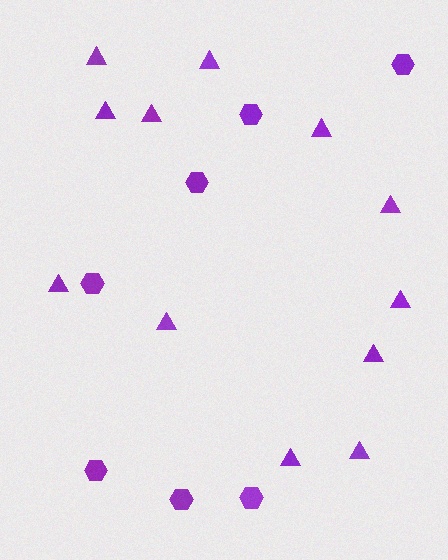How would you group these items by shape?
There are 2 groups: one group of triangles (12) and one group of hexagons (7).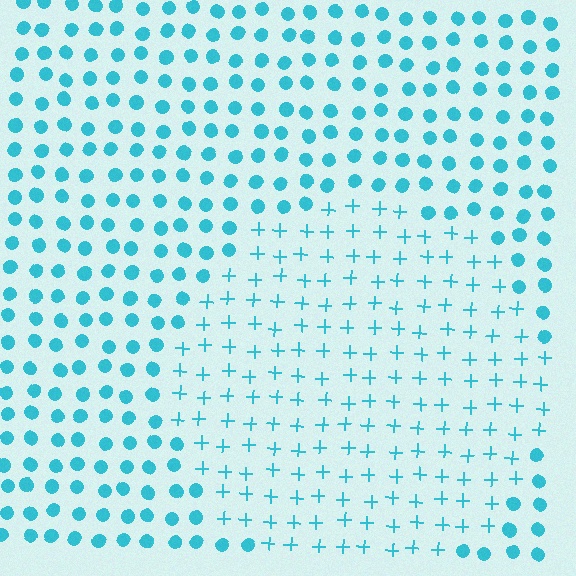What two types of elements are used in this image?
The image uses plus signs inside the circle region and circles outside it.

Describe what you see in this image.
The image is filled with small cyan elements arranged in a uniform grid. A circle-shaped region contains plus signs, while the surrounding area contains circles. The boundary is defined purely by the change in element shape.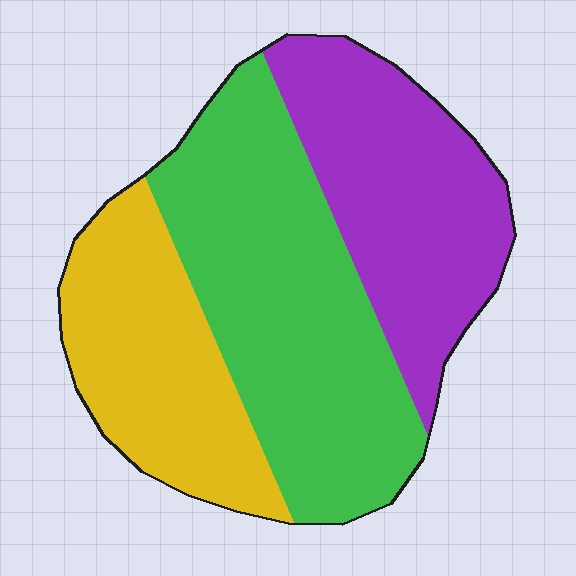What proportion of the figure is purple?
Purple takes up about one third (1/3) of the figure.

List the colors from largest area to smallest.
From largest to smallest: green, purple, yellow.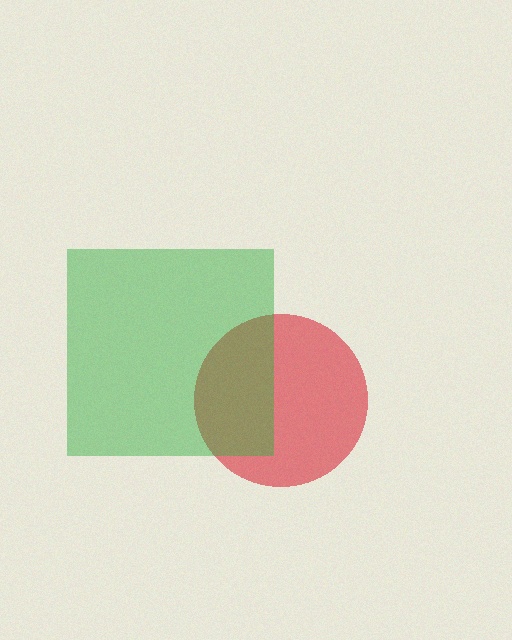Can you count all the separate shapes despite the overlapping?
Yes, there are 2 separate shapes.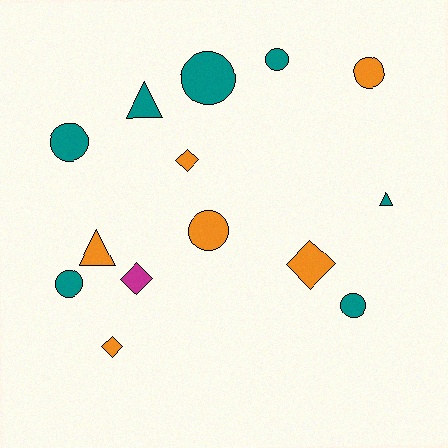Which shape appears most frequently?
Circle, with 7 objects.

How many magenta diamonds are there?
There is 1 magenta diamond.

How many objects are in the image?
There are 14 objects.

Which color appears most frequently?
Teal, with 7 objects.